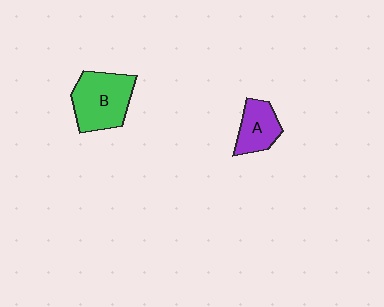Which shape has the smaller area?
Shape A (purple).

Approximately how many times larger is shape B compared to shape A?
Approximately 1.6 times.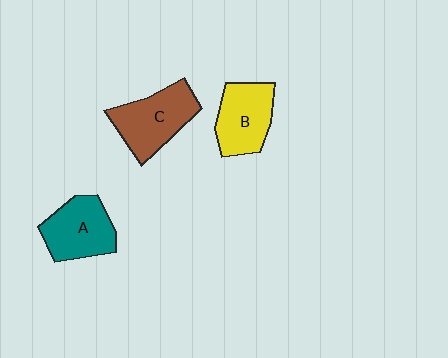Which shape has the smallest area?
Shape B (yellow).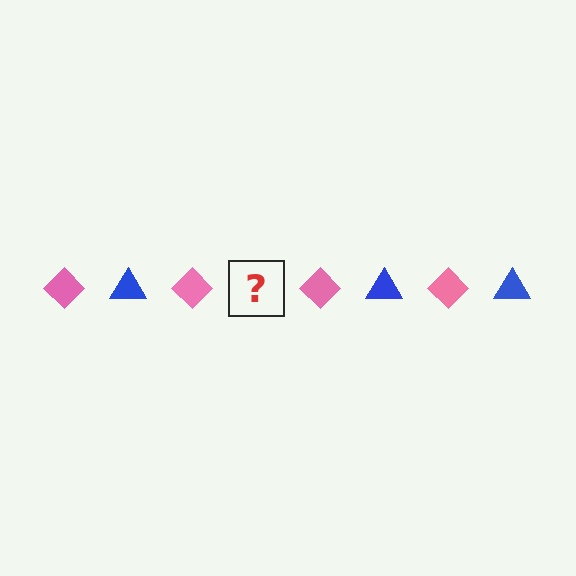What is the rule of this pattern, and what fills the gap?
The rule is that the pattern alternates between pink diamond and blue triangle. The gap should be filled with a blue triangle.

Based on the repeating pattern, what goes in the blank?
The blank should be a blue triangle.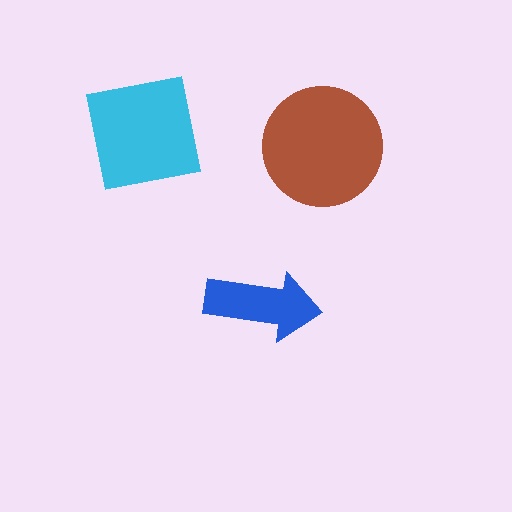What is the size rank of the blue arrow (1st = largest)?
3rd.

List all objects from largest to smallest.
The brown circle, the cyan square, the blue arrow.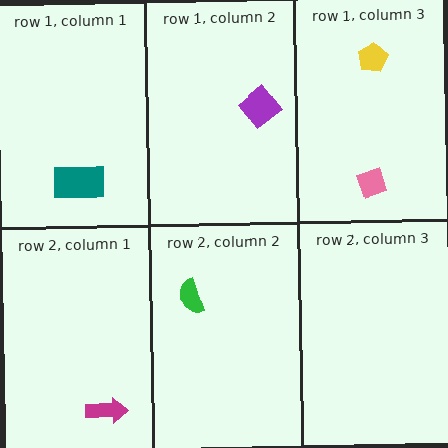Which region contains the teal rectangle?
The row 1, column 1 region.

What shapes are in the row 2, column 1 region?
The magenta arrow.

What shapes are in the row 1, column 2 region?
The purple diamond.